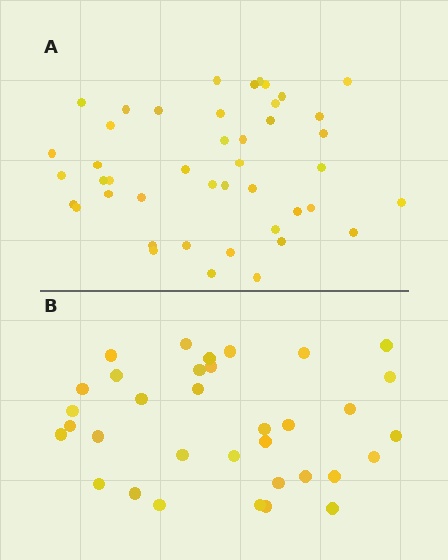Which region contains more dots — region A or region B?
Region A (the top region) has more dots.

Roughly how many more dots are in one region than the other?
Region A has roughly 10 or so more dots than region B.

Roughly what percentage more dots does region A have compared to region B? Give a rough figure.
About 30% more.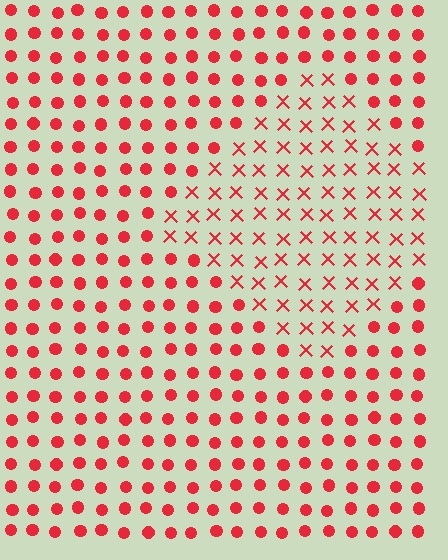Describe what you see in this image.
The image is filled with small red elements arranged in a uniform grid. A diamond-shaped region contains X marks, while the surrounding area contains circles. The boundary is defined purely by the change in element shape.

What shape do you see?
I see a diamond.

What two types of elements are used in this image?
The image uses X marks inside the diamond region and circles outside it.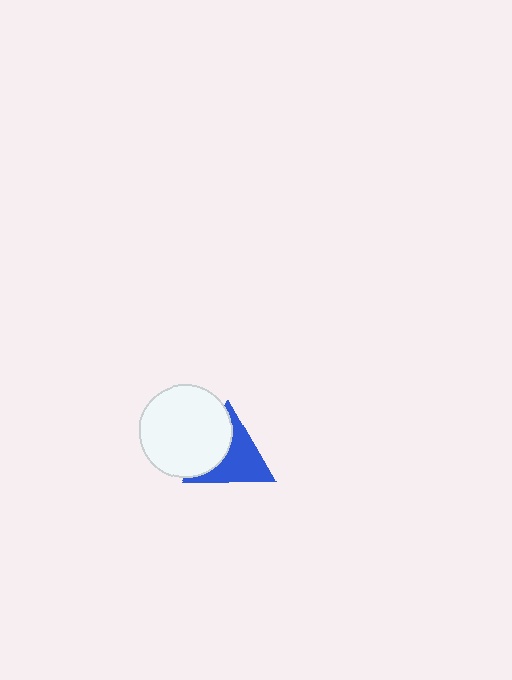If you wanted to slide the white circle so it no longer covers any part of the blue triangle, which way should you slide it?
Slide it left — that is the most direct way to separate the two shapes.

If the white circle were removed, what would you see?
You would see the complete blue triangle.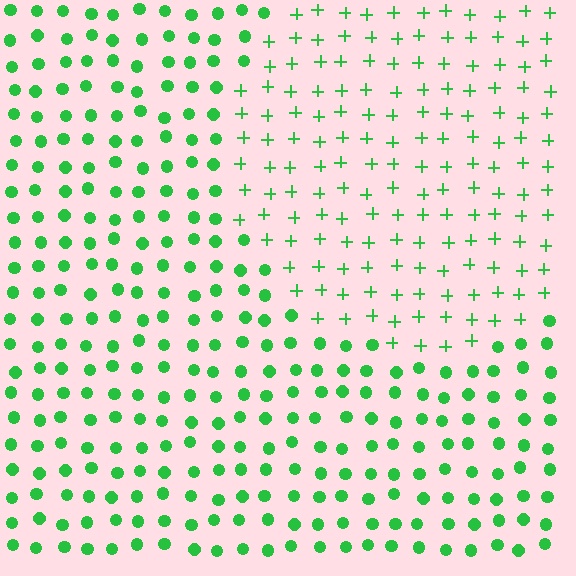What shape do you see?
I see a circle.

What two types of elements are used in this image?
The image uses plus signs inside the circle region and circles outside it.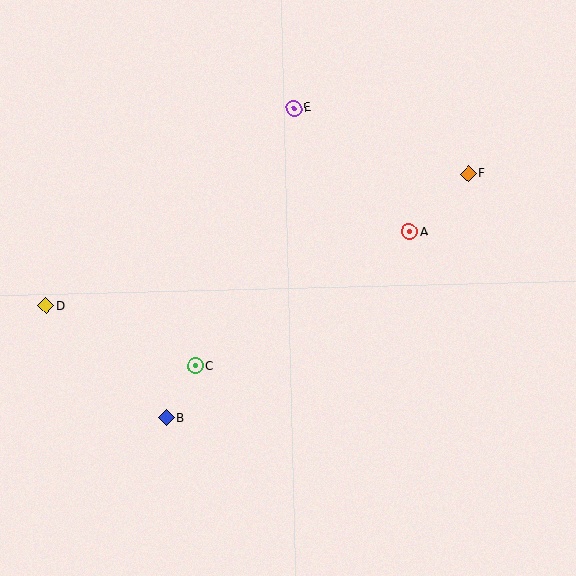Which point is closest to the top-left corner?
Point D is closest to the top-left corner.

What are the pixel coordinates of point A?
Point A is at (410, 231).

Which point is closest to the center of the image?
Point C at (195, 366) is closest to the center.